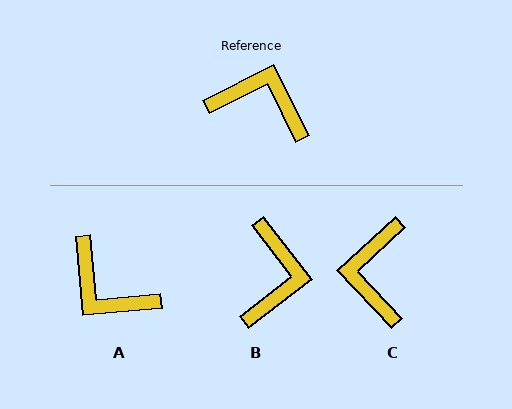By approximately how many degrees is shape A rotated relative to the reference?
Approximately 159 degrees counter-clockwise.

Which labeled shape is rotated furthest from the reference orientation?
A, about 159 degrees away.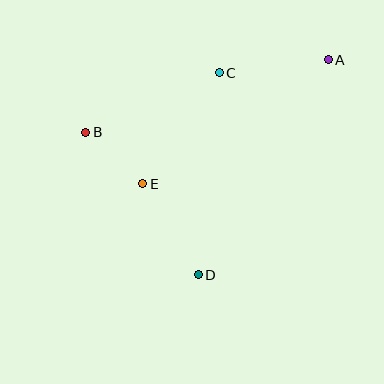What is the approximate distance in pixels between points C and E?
The distance between C and E is approximately 135 pixels.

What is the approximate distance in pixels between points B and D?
The distance between B and D is approximately 182 pixels.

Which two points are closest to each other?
Points B and E are closest to each other.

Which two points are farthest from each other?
Points A and B are farthest from each other.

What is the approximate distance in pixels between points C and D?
The distance between C and D is approximately 203 pixels.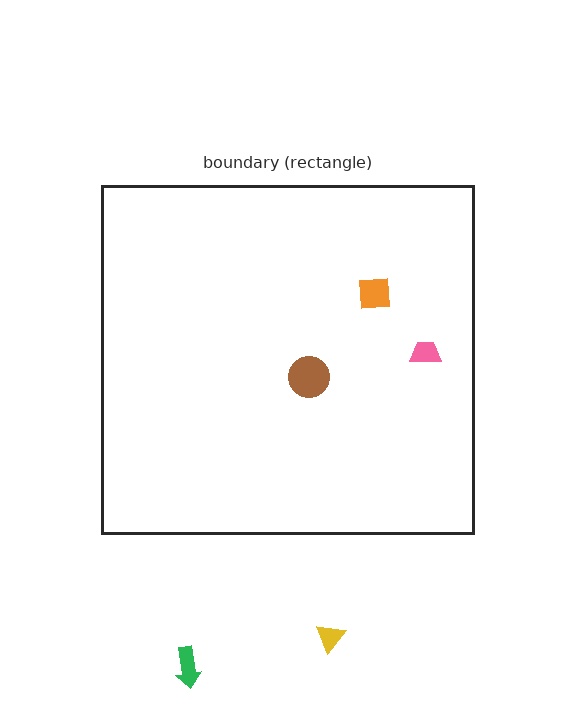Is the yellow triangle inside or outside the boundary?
Outside.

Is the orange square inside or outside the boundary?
Inside.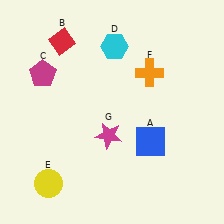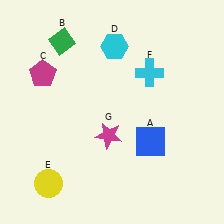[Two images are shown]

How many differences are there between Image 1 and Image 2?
There are 2 differences between the two images.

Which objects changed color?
B changed from red to green. F changed from orange to cyan.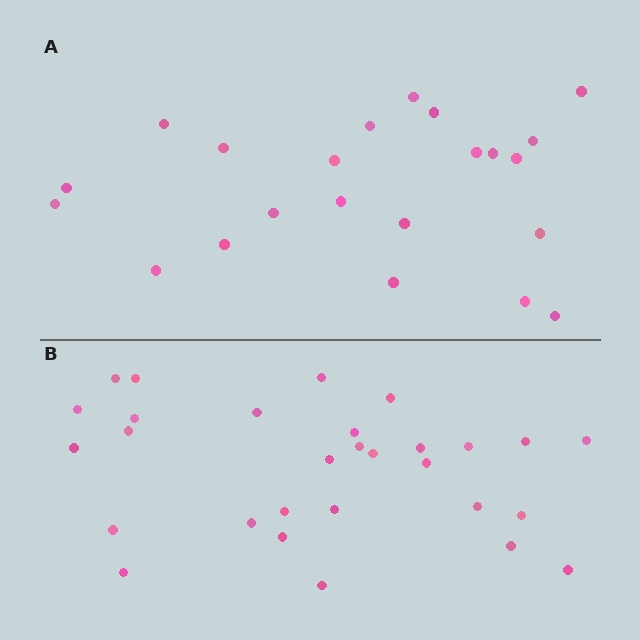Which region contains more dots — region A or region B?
Region B (the bottom region) has more dots.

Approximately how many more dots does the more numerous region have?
Region B has roughly 8 or so more dots than region A.